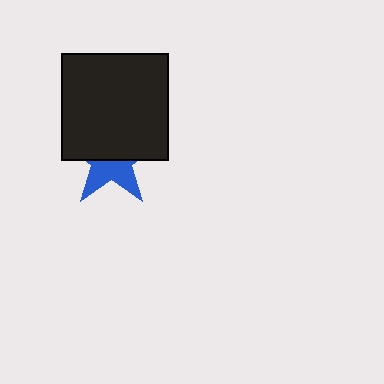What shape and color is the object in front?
The object in front is a black square.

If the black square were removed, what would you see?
You would see the complete blue star.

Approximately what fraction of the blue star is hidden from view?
Roughly 59% of the blue star is hidden behind the black square.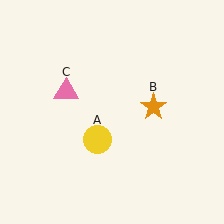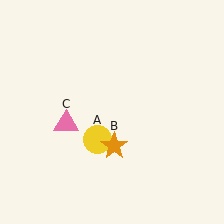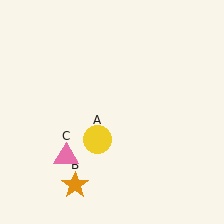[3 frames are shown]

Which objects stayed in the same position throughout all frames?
Yellow circle (object A) remained stationary.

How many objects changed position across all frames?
2 objects changed position: orange star (object B), pink triangle (object C).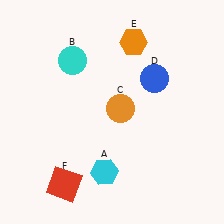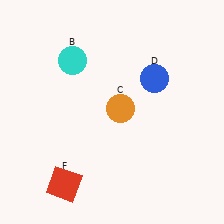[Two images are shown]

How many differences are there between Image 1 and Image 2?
There are 2 differences between the two images.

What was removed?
The orange hexagon (E), the cyan hexagon (A) were removed in Image 2.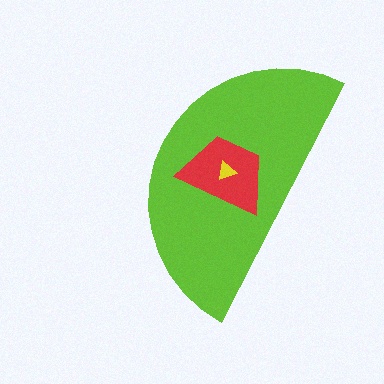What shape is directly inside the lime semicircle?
The red trapezoid.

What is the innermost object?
The yellow triangle.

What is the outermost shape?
The lime semicircle.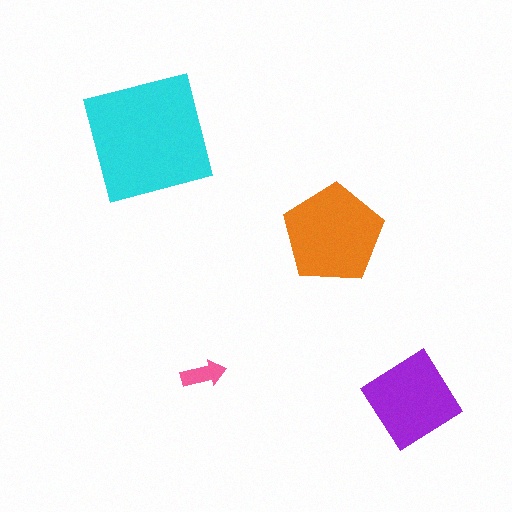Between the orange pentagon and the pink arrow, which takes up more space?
The orange pentagon.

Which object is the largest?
The cyan square.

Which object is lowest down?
The purple diamond is bottommost.